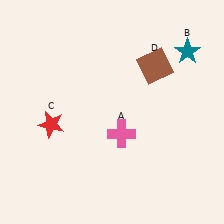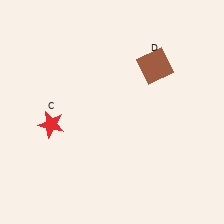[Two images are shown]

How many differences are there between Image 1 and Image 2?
There are 2 differences between the two images.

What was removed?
The teal star (B), the pink cross (A) were removed in Image 2.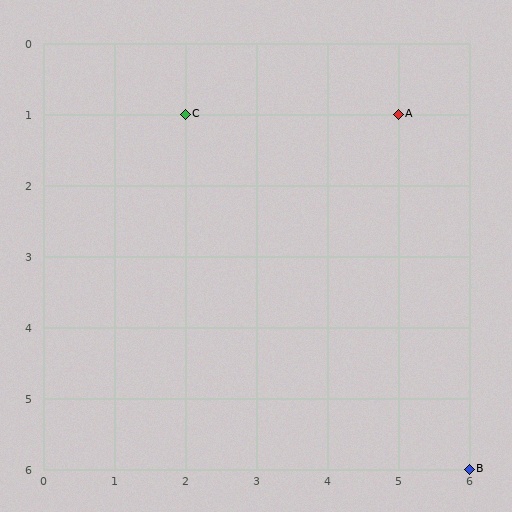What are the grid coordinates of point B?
Point B is at grid coordinates (6, 6).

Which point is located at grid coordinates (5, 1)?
Point A is at (5, 1).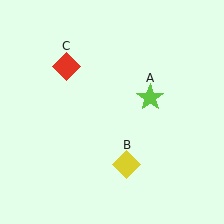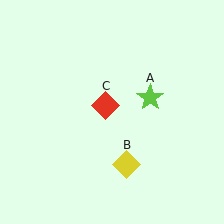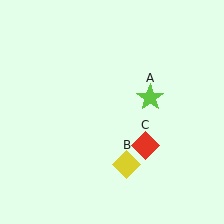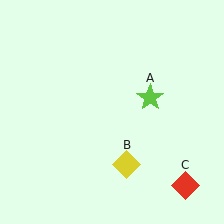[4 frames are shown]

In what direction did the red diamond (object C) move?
The red diamond (object C) moved down and to the right.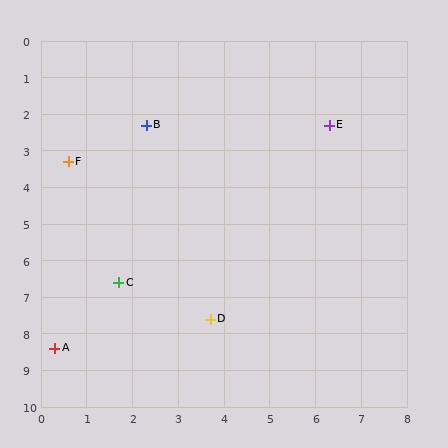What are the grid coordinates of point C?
Point C is at approximately (1.7, 6.6).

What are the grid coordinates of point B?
Point B is at approximately (2.3, 2.3).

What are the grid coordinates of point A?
Point A is at approximately (0.3, 8.4).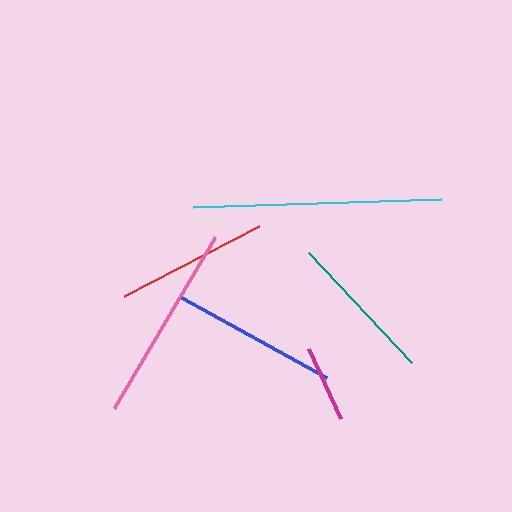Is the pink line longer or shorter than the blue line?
The pink line is longer than the blue line.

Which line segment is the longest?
The cyan line is the longest at approximately 249 pixels.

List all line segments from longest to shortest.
From longest to shortest: cyan, pink, blue, red, teal, magenta.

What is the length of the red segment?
The red segment is approximately 152 pixels long.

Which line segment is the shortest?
The magenta line is the shortest at approximately 77 pixels.